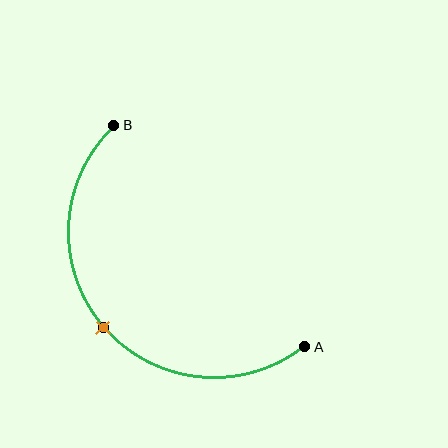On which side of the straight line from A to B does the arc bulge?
The arc bulges below and to the left of the straight line connecting A and B.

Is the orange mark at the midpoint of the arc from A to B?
Yes. The orange mark lies on the arc at equal arc-length from both A and B — it is the arc midpoint.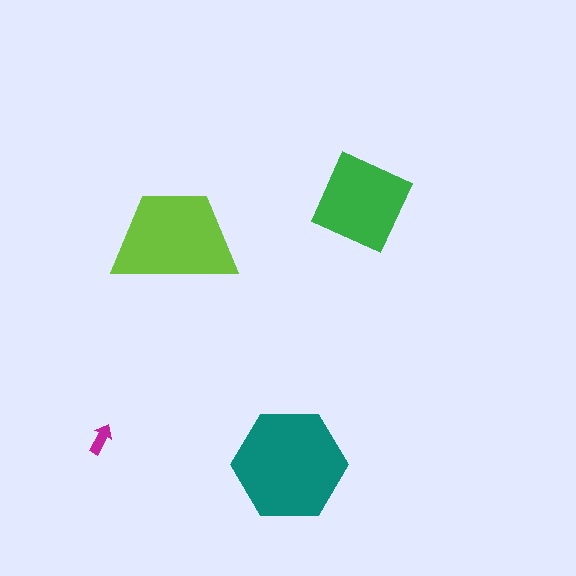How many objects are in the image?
There are 4 objects in the image.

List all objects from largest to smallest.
The teal hexagon, the lime trapezoid, the green square, the magenta arrow.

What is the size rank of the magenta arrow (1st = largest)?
4th.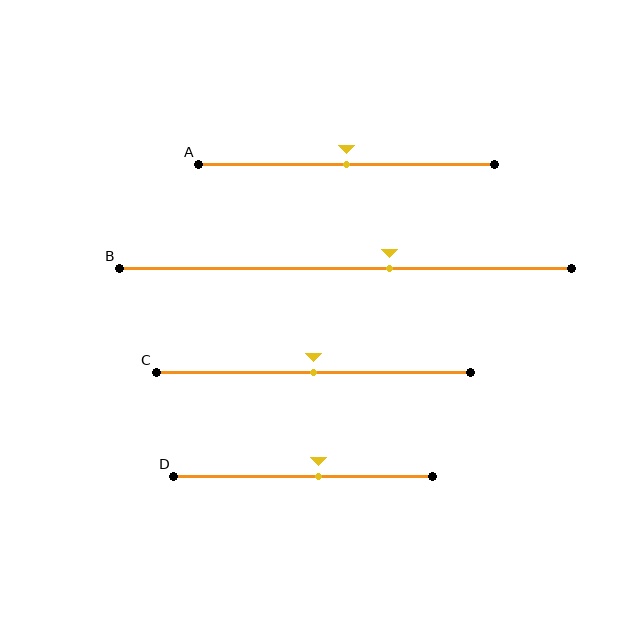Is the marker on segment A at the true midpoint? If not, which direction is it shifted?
Yes, the marker on segment A is at the true midpoint.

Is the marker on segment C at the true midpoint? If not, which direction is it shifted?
Yes, the marker on segment C is at the true midpoint.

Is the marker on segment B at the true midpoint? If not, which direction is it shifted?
No, the marker on segment B is shifted to the right by about 10% of the segment length.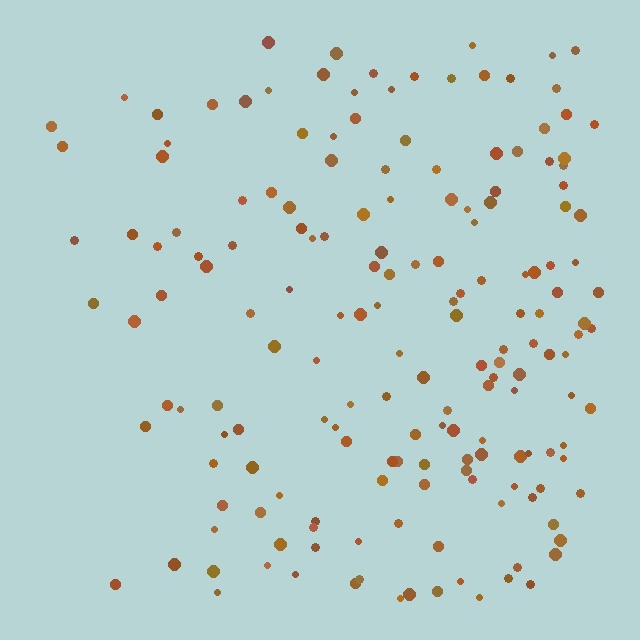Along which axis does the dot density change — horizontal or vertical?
Horizontal.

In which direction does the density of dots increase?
From left to right, with the right side densest.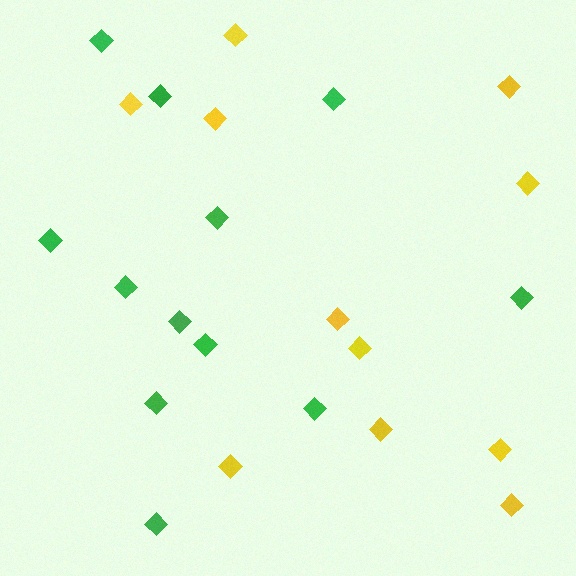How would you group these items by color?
There are 2 groups: one group of green diamonds (12) and one group of yellow diamonds (11).